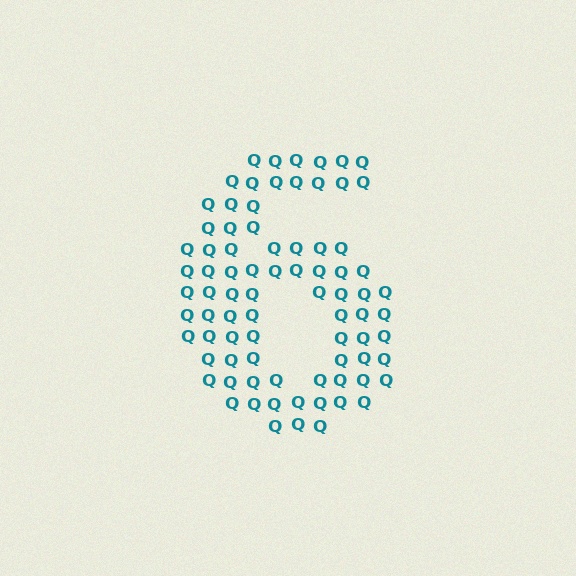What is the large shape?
The large shape is the digit 6.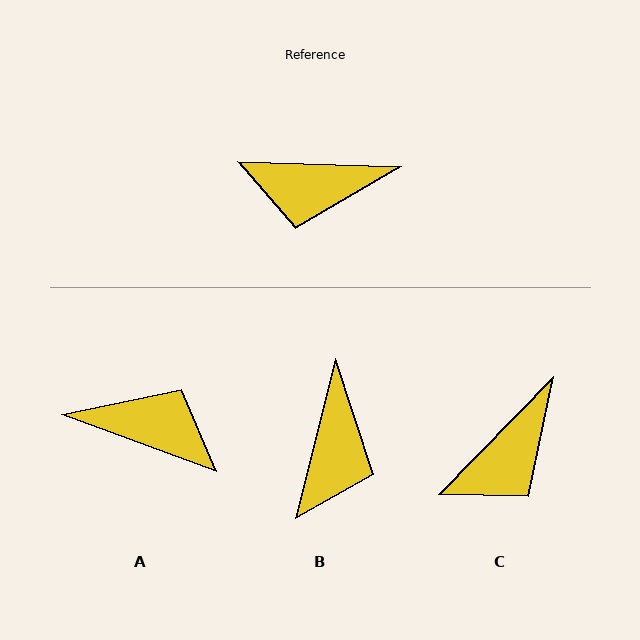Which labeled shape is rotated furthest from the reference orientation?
A, about 162 degrees away.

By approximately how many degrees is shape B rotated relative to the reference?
Approximately 78 degrees counter-clockwise.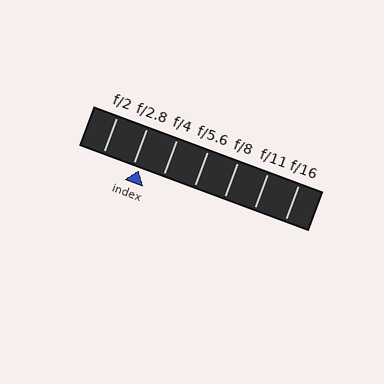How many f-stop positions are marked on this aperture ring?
There are 7 f-stop positions marked.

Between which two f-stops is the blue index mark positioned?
The index mark is between f/2.8 and f/4.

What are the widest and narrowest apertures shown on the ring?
The widest aperture shown is f/2 and the narrowest is f/16.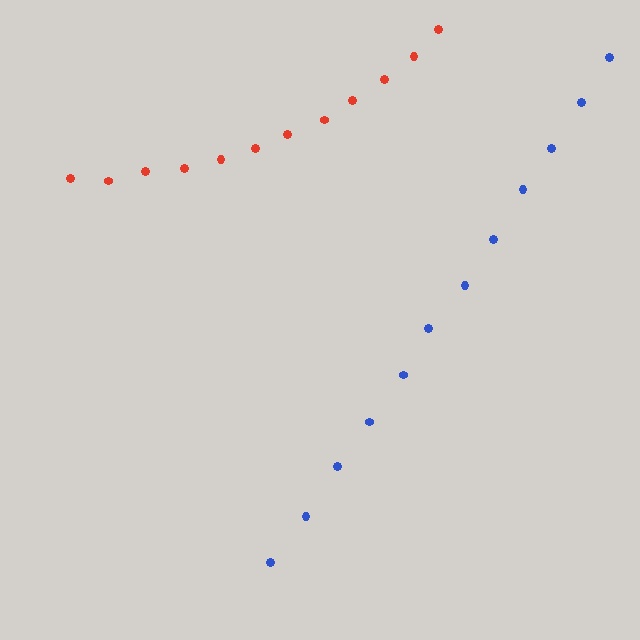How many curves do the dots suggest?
There are 2 distinct paths.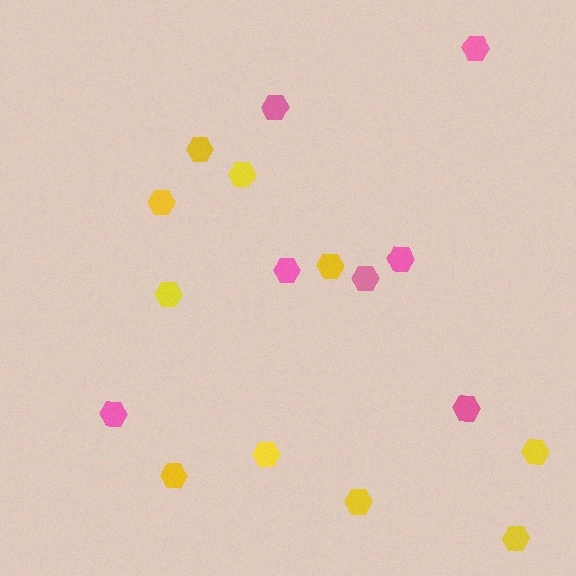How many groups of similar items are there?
There are 2 groups: one group of pink hexagons (7) and one group of yellow hexagons (10).